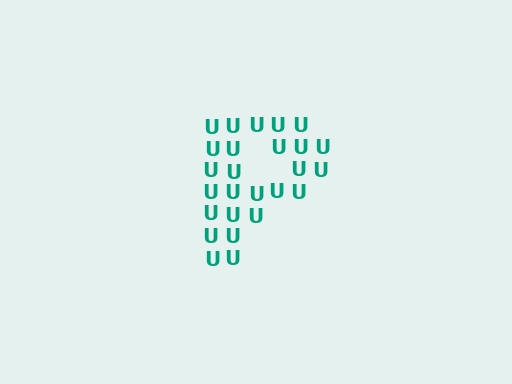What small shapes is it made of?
It is made of small letter U's.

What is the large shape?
The large shape is the letter P.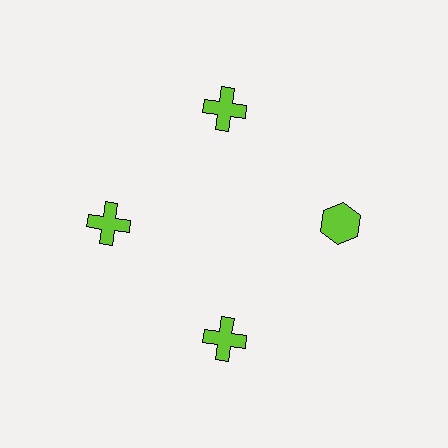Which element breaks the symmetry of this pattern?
The lime hexagon at roughly the 3 o'clock position breaks the symmetry. All other shapes are lime crosses.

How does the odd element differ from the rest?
It has a different shape: hexagon instead of cross.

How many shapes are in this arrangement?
There are 4 shapes arranged in a ring pattern.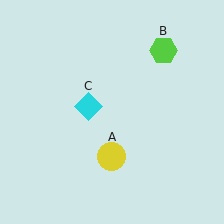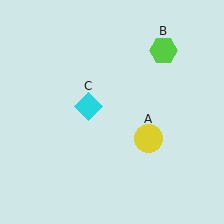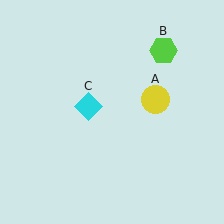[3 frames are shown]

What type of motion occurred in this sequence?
The yellow circle (object A) rotated counterclockwise around the center of the scene.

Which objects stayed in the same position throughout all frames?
Lime hexagon (object B) and cyan diamond (object C) remained stationary.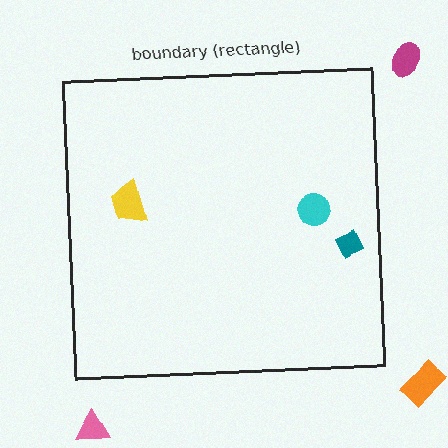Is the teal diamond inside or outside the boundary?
Inside.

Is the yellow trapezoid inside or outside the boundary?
Inside.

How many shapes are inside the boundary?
3 inside, 3 outside.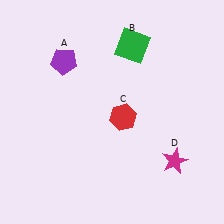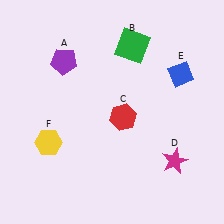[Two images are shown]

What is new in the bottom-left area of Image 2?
A yellow hexagon (F) was added in the bottom-left area of Image 2.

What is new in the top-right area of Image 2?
A blue diamond (E) was added in the top-right area of Image 2.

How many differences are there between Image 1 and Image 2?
There are 2 differences between the two images.